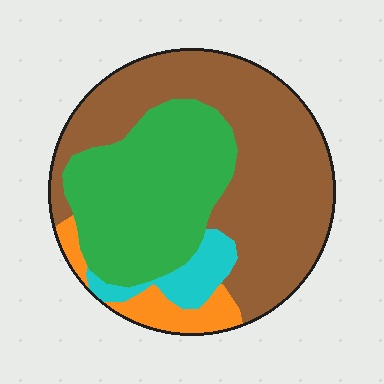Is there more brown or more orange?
Brown.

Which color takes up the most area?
Brown, at roughly 50%.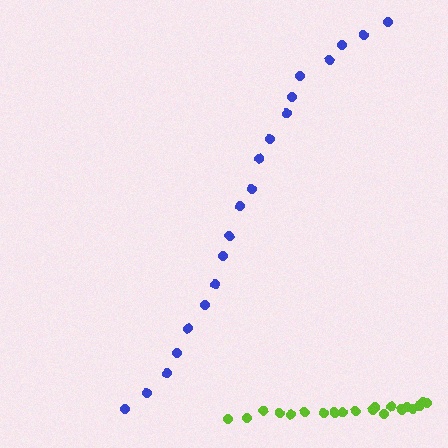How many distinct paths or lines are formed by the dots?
There are 2 distinct paths.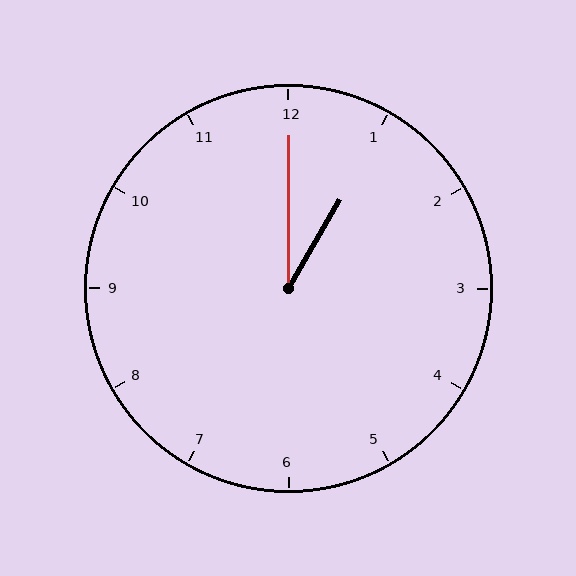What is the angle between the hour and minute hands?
Approximately 30 degrees.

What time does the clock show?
1:00.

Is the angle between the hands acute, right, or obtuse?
It is acute.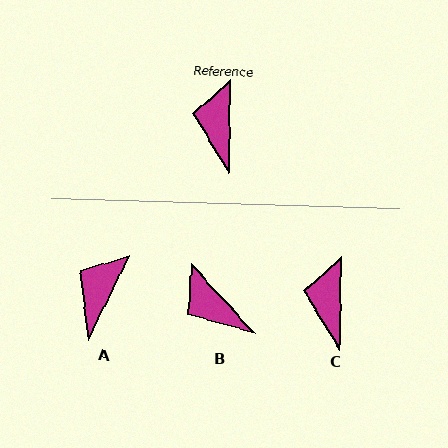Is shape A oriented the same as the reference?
No, it is off by about 25 degrees.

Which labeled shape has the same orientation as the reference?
C.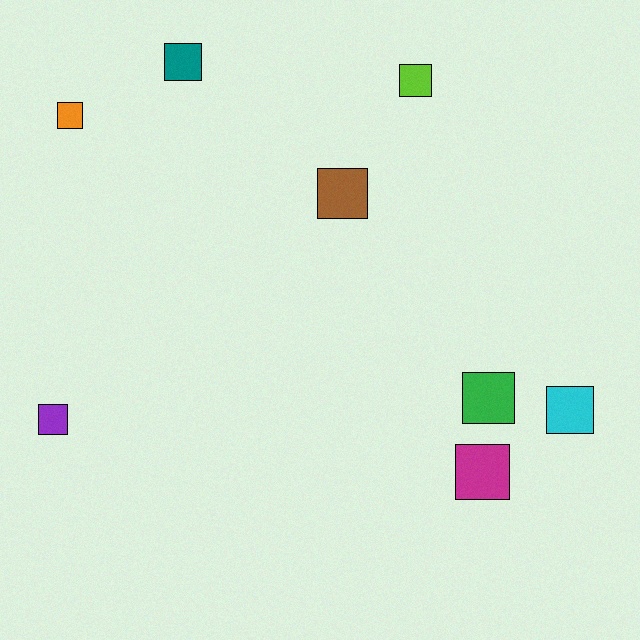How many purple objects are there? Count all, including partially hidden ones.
There is 1 purple object.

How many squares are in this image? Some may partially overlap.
There are 8 squares.